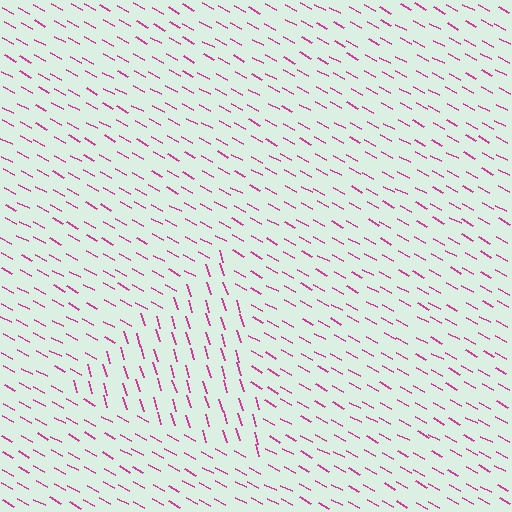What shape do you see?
I see a triangle.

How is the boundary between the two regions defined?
The boundary is defined purely by a change in line orientation (approximately 45 degrees difference). All lines are the same color and thickness.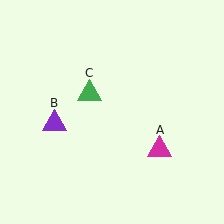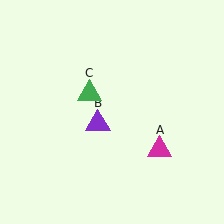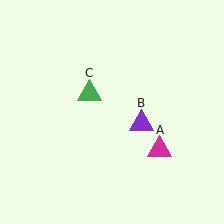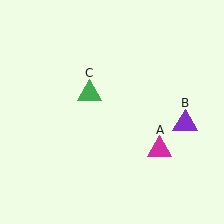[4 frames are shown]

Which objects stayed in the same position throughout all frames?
Magenta triangle (object A) and green triangle (object C) remained stationary.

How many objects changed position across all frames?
1 object changed position: purple triangle (object B).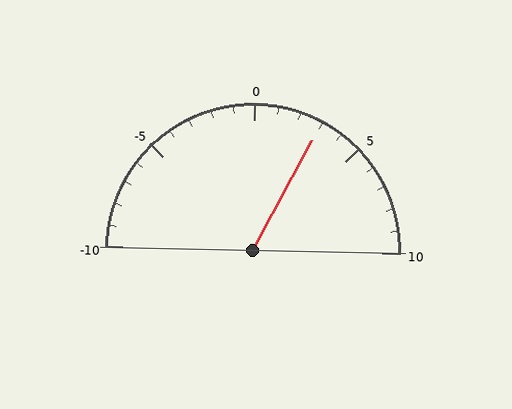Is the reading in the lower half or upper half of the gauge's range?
The reading is in the upper half of the range (-10 to 10).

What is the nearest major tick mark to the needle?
The nearest major tick mark is 5.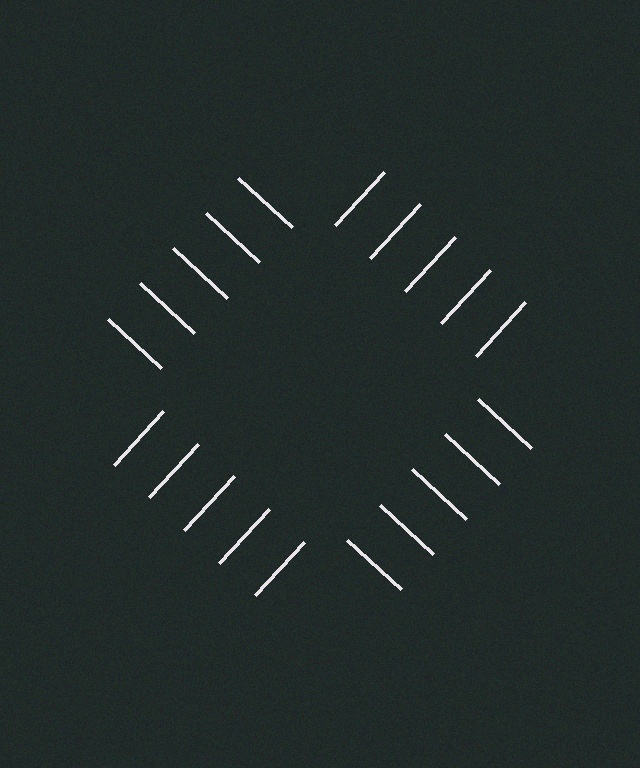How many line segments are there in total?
20 — 5 along each of the 4 edges.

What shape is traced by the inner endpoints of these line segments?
An illusory square — the line segments terminate on its edges but no continuous stroke is drawn.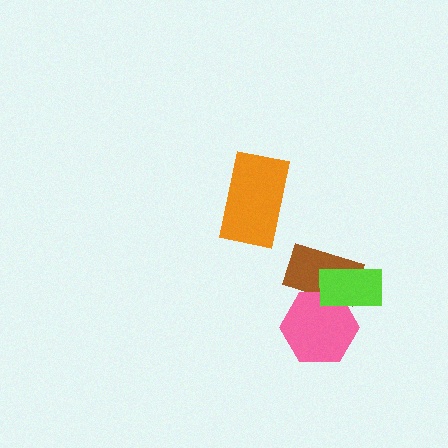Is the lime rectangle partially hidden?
No, no other shape covers it.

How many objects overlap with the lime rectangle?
2 objects overlap with the lime rectangle.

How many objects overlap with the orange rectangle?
0 objects overlap with the orange rectangle.